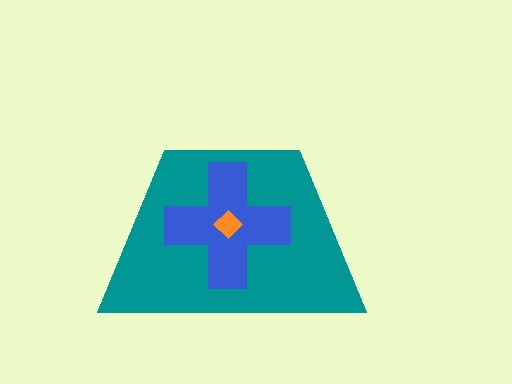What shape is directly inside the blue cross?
The orange diamond.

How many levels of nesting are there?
3.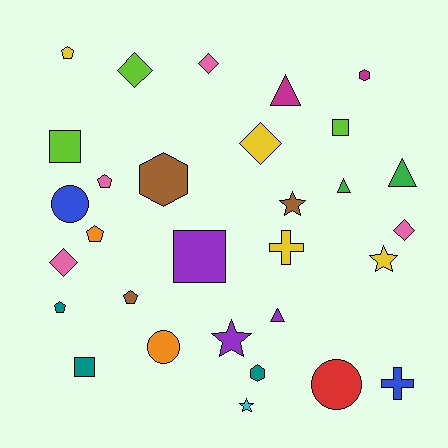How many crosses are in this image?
There are 2 crosses.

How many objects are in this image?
There are 30 objects.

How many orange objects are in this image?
There are 2 orange objects.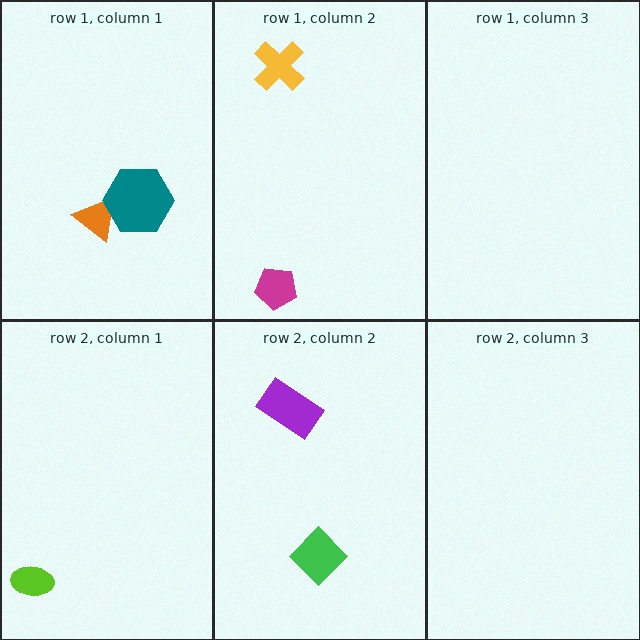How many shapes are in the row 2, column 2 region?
2.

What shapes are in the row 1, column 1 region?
The orange triangle, the teal hexagon.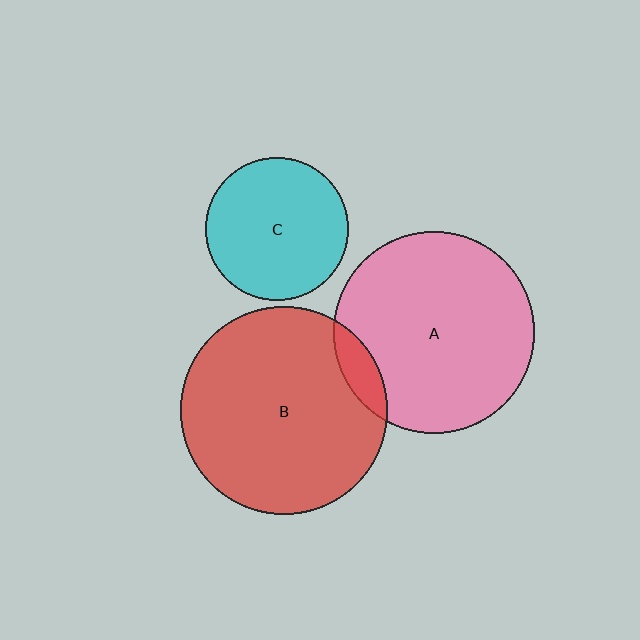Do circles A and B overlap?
Yes.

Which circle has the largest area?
Circle B (red).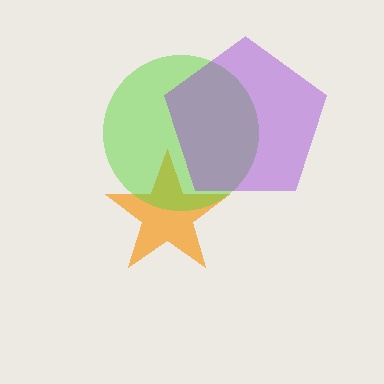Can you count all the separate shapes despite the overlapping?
Yes, there are 3 separate shapes.